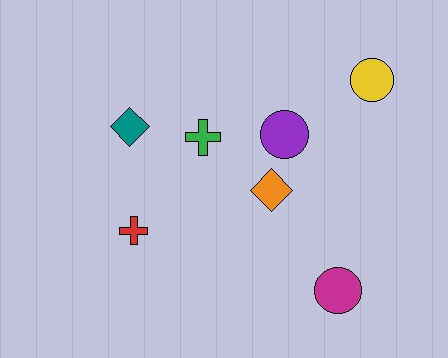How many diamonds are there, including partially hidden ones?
There are 2 diamonds.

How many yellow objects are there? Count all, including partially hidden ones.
There is 1 yellow object.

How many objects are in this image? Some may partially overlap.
There are 7 objects.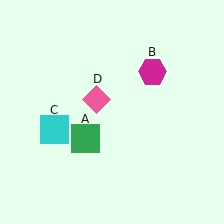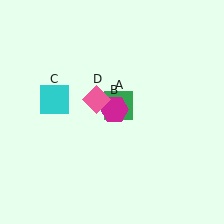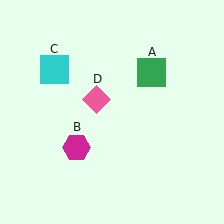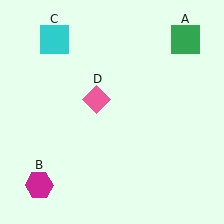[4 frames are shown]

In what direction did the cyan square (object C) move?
The cyan square (object C) moved up.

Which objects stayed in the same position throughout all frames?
Pink diamond (object D) remained stationary.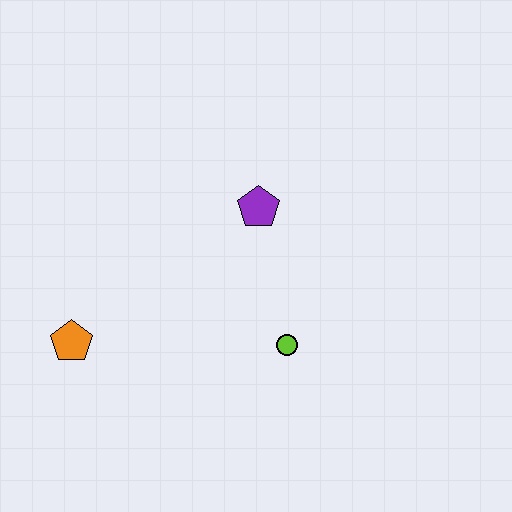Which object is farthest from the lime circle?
The orange pentagon is farthest from the lime circle.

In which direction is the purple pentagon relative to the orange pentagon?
The purple pentagon is to the right of the orange pentagon.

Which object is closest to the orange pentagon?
The lime circle is closest to the orange pentagon.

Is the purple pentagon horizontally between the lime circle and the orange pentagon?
Yes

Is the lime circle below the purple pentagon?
Yes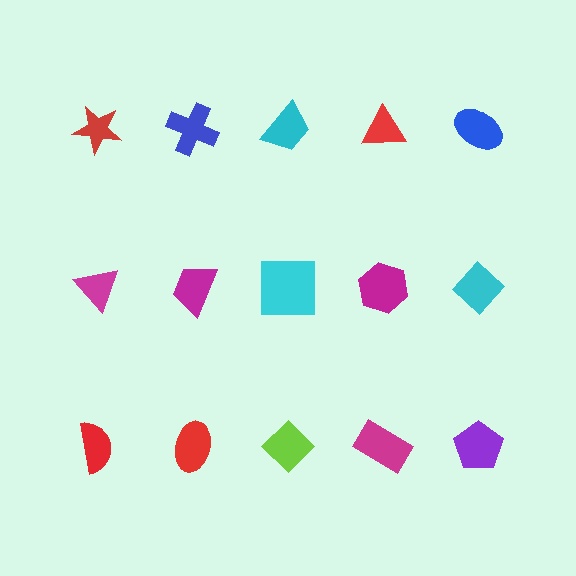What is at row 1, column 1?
A red star.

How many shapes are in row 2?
5 shapes.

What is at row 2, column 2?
A magenta trapezoid.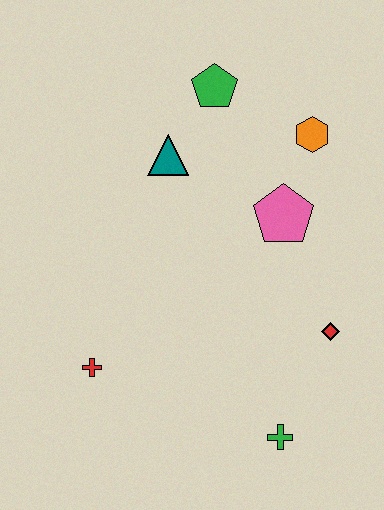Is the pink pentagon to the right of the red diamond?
No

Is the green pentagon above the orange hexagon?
Yes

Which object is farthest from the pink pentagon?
The red cross is farthest from the pink pentagon.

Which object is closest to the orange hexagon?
The pink pentagon is closest to the orange hexagon.